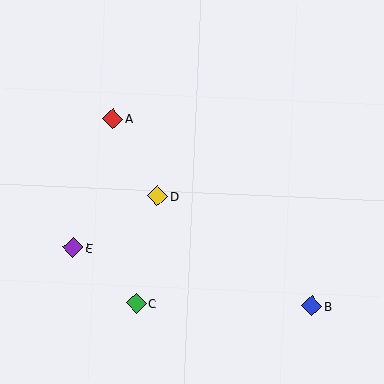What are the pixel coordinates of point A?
Point A is at (113, 119).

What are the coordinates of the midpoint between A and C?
The midpoint between A and C is at (124, 211).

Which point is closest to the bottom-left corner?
Point E is closest to the bottom-left corner.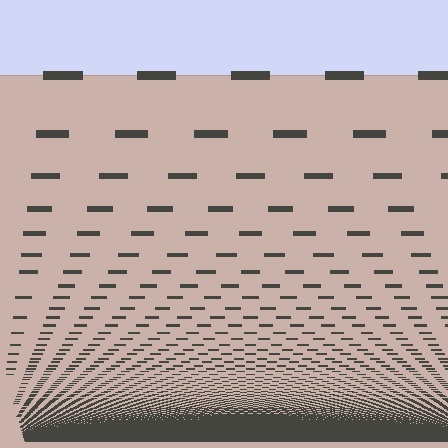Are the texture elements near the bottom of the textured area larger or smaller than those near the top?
Smaller. The gradient is inverted — elements near the bottom are smaller and denser.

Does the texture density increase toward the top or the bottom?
Density increases toward the bottom.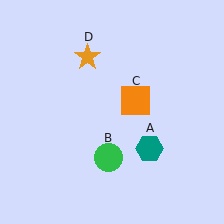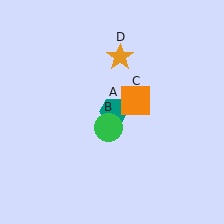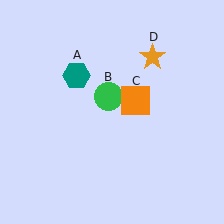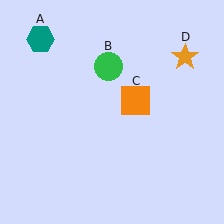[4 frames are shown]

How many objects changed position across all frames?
3 objects changed position: teal hexagon (object A), green circle (object B), orange star (object D).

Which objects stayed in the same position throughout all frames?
Orange square (object C) remained stationary.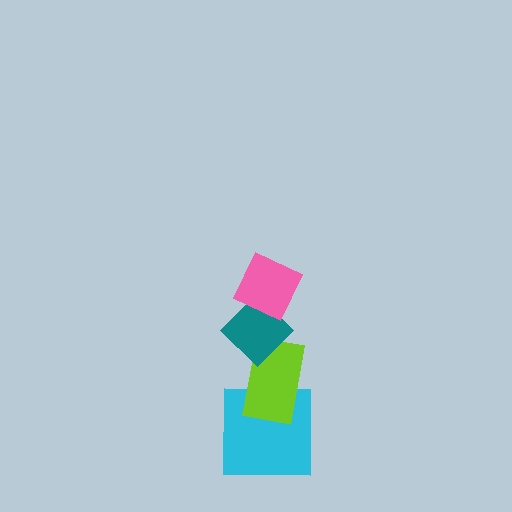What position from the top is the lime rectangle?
The lime rectangle is 3rd from the top.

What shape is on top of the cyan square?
The lime rectangle is on top of the cyan square.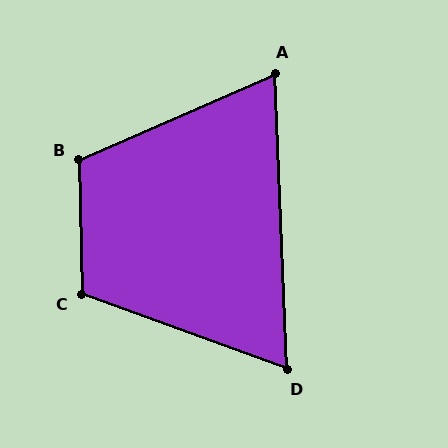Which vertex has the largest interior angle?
B, at approximately 112 degrees.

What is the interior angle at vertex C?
Approximately 111 degrees (obtuse).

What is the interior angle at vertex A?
Approximately 69 degrees (acute).